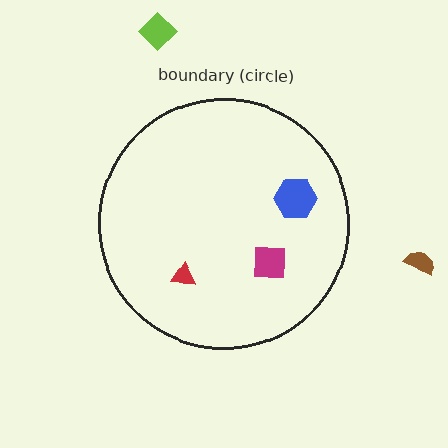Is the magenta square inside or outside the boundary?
Inside.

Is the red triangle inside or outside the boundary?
Inside.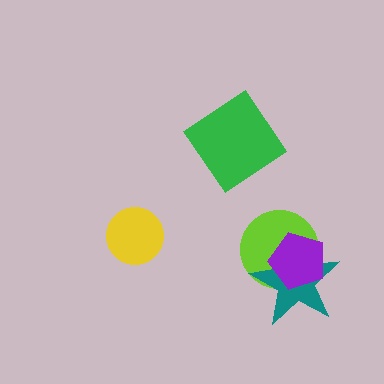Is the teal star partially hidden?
Yes, it is partially covered by another shape.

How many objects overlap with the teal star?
2 objects overlap with the teal star.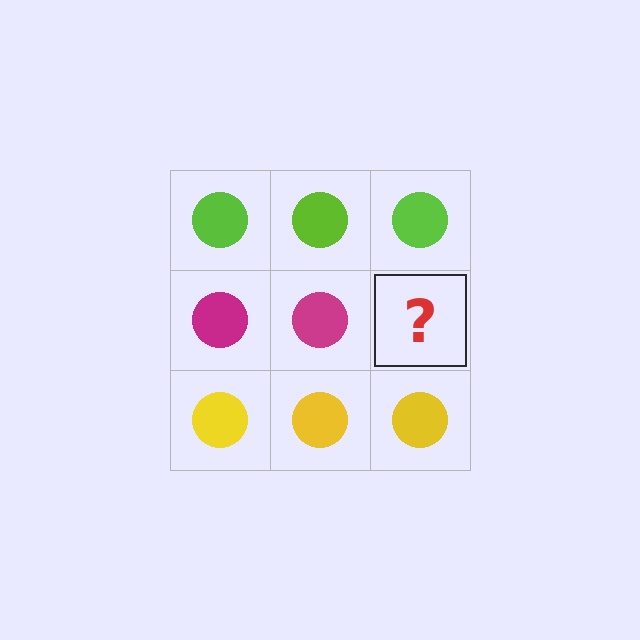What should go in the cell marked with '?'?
The missing cell should contain a magenta circle.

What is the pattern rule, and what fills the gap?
The rule is that each row has a consistent color. The gap should be filled with a magenta circle.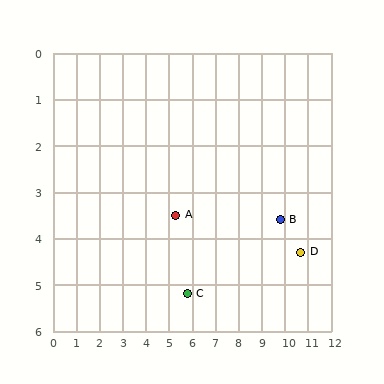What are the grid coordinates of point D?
Point D is at approximately (10.7, 4.3).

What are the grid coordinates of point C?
Point C is at approximately (5.8, 5.2).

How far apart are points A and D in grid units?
Points A and D are about 5.5 grid units apart.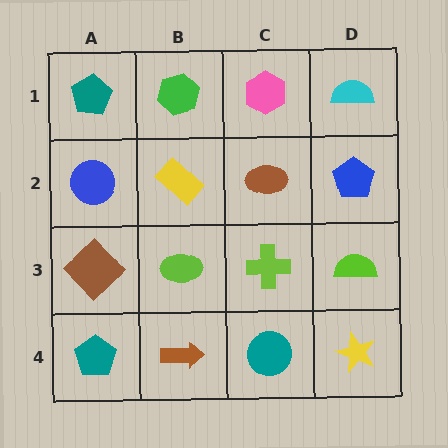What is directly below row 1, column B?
A yellow rectangle.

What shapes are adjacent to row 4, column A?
A brown diamond (row 3, column A), a brown arrow (row 4, column B).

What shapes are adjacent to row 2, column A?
A teal pentagon (row 1, column A), a brown diamond (row 3, column A), a yellow rectangle (row 2, column B).